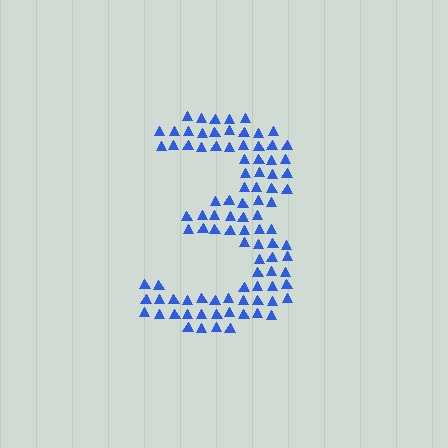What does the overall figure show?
The overall figure shows the digit 3.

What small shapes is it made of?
It is made of small triangles.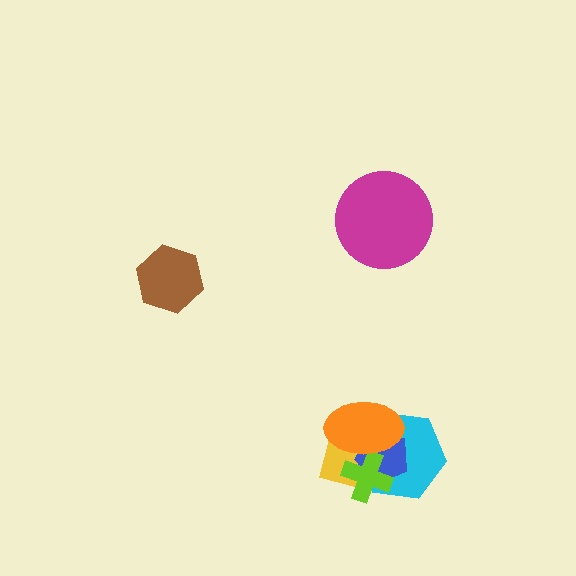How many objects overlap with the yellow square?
4 objects overlap with the yellow square.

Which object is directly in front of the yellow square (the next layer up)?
The cyan hexagon is directly in front of the yellow square.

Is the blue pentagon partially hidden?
Yes, it is partially covered by another shape.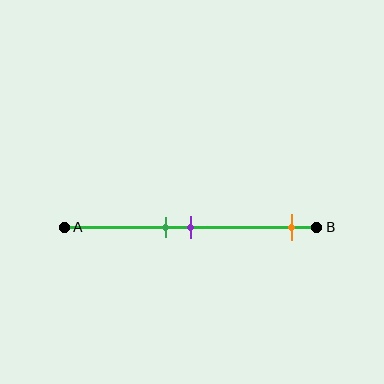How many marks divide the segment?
There are 3 marks dividing the segment.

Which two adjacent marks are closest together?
The green and purple marks are the closest adjacent pair.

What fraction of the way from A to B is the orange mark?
The orange mark is approximately 90% (0.9) of the way from A to B.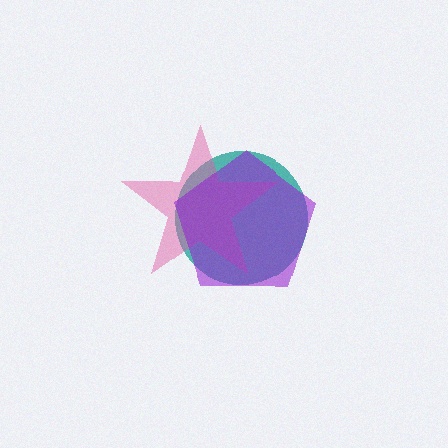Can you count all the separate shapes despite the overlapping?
Yes, there are 3 separate shapes.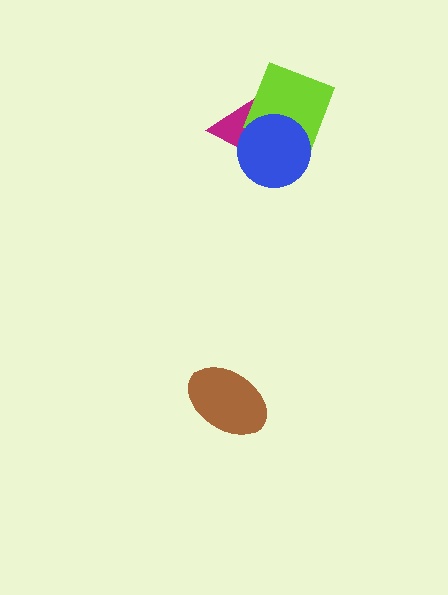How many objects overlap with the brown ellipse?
0 objects overlap with the brown ellipse.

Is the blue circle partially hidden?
No, no other shape covers it.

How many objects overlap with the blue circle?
2 objects overlap with the blue circle.